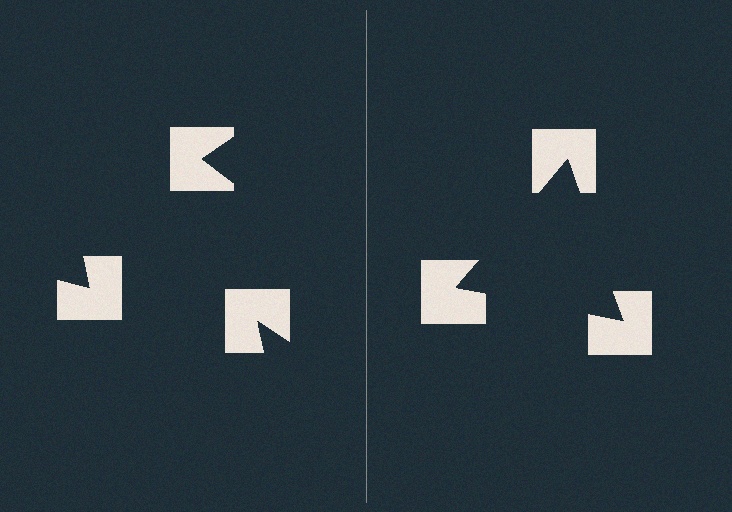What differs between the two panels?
The notched squares are positioned identically on both sides; only the wedge orientations differ. On the right they align to a triangle; on the left they are misaligned.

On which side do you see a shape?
An illusory triangle appears on the right side. On the left side the wedge cuts are rotated, so no coherent shape forms.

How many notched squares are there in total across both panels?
6 — 3 on each side.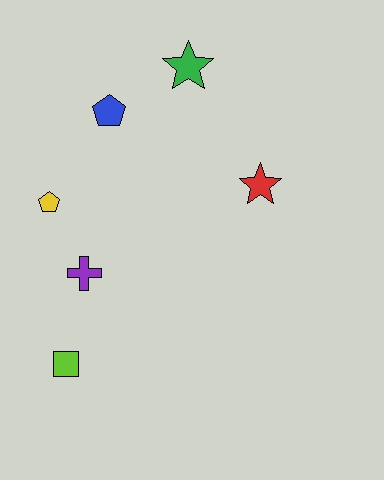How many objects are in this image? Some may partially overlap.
There are 6 objects.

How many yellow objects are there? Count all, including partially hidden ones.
There is 1 yellow object.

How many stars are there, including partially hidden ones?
There are 2 stars.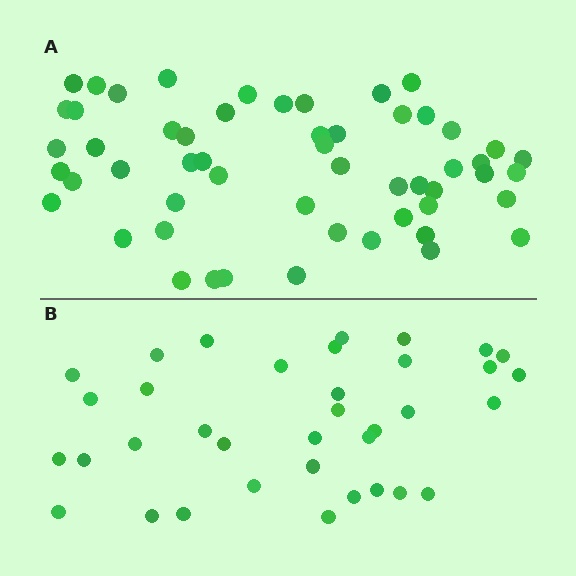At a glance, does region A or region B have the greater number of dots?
Region A (the top region) has more dots.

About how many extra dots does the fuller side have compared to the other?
Region A has approximately 20 more dots than region B.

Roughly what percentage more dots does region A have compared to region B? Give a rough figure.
About 55% more.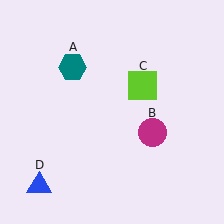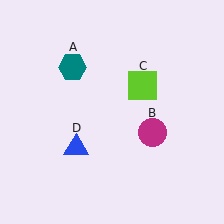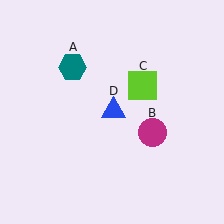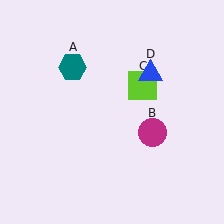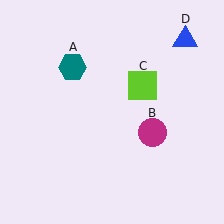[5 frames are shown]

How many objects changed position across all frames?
1 object changed position: blue triangle (object D).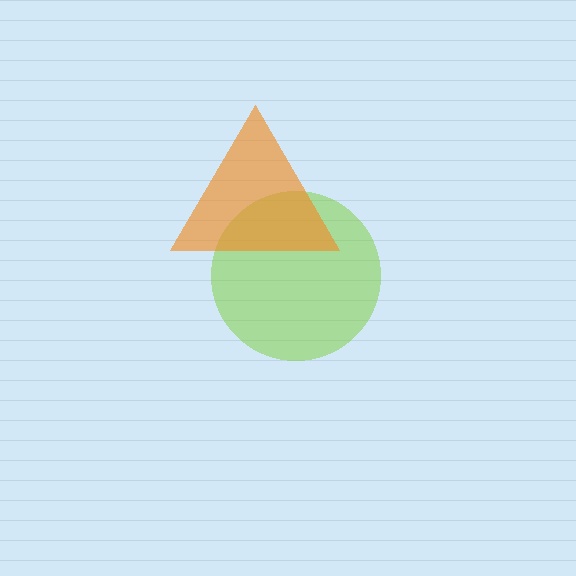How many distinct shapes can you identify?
There are 2 distinct shapes: a lime circle, an orange triangle.